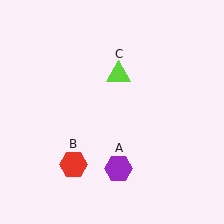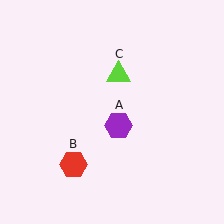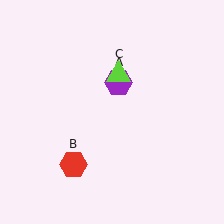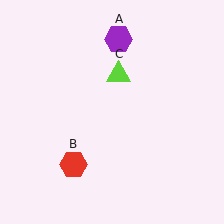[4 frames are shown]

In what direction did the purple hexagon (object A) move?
The purple hexagon (object A) moved up.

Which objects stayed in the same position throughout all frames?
Red hexagon (object B) and lime triangle (object C) remained stationary.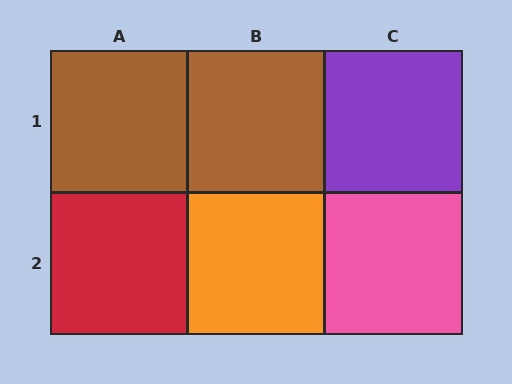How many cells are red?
1 cell is red.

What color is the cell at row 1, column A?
Brown.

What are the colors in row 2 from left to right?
Red, orange, pink.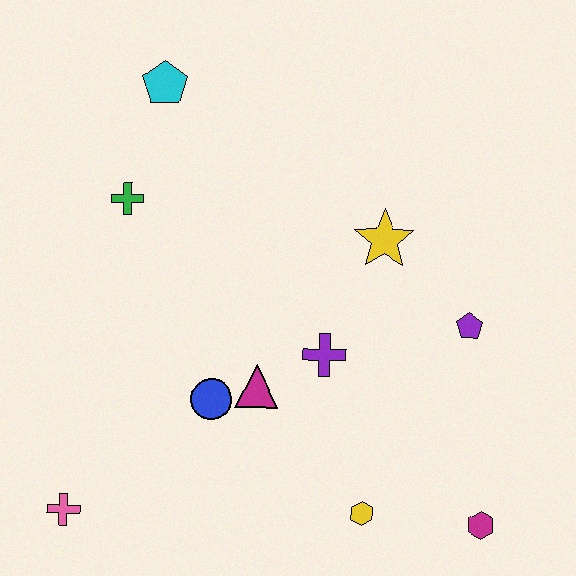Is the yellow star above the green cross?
No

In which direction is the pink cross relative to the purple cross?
The pink cross is to the left of the purple cross.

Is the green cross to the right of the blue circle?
No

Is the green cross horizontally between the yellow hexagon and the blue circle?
No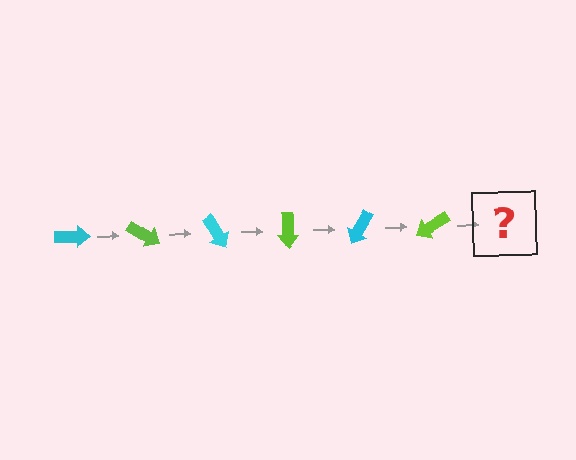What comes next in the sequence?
The next element should be a cyan arrow, rotated 180 degrees from the start.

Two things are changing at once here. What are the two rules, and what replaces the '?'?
The two rules are that it rotates 30 degrees each step and the color cycles through cyan and lime. The '?' should be a cyan arrow, rotated 180 degrees from the start.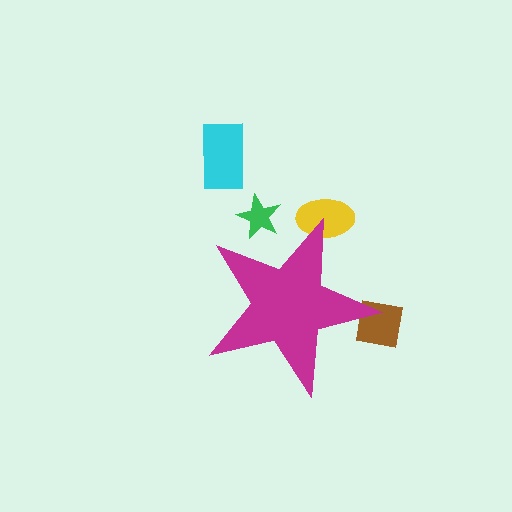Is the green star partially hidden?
Yes, the green star is partially hidden behind the magenta star.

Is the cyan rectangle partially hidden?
No, the cyan rectangle is fully visible.